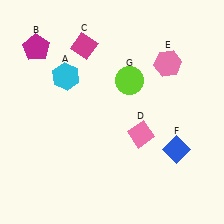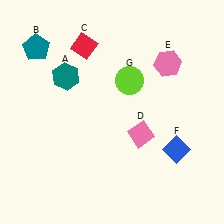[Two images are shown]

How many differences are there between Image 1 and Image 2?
There are 3 differences between the two images.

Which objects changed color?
A changed from cyan to teal. B changed from magenta to teal. C changed from magenta to red.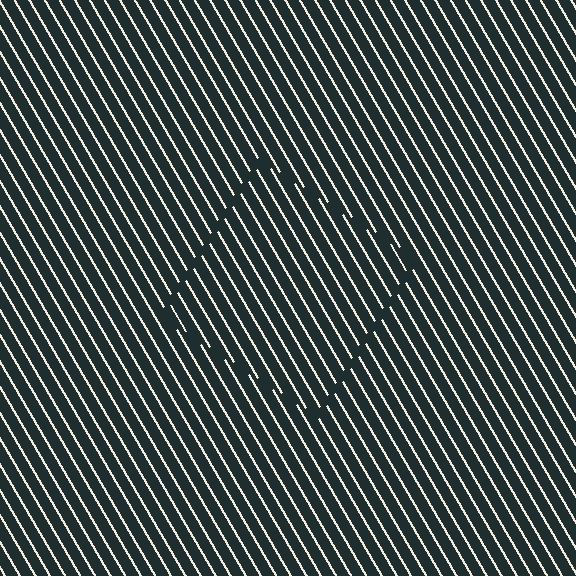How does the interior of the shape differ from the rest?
The interior of the shape contains the same grating, shifted by half a period — the contour is defined by the phase discontinuity where line-ends from the inner and outer gratings abut.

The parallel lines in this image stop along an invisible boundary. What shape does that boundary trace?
An illusory square. The interior of the shape contains the same grating, shifted by half a period — the contour is defined by the phase discontinuity where line-ends from the inner and outer gratings abut.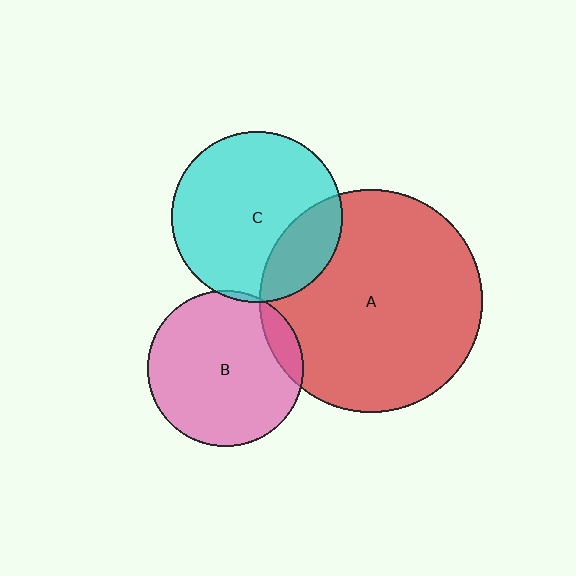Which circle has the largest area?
Circle A (red).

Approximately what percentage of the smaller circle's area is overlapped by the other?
Approximately 5%.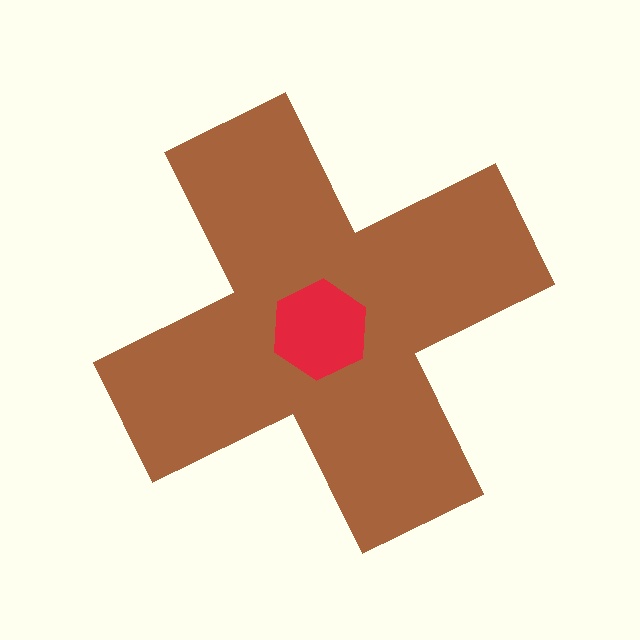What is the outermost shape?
The brown cross.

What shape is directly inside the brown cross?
The red hexagon.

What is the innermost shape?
The red hexagon.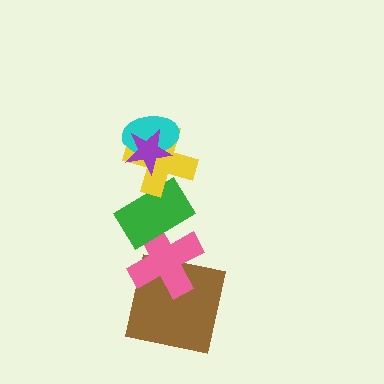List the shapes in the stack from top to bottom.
From top to bottom: the purple star, the cyan ellipse, the yellow cross, the green rectangle, the pink cross, the brown square.